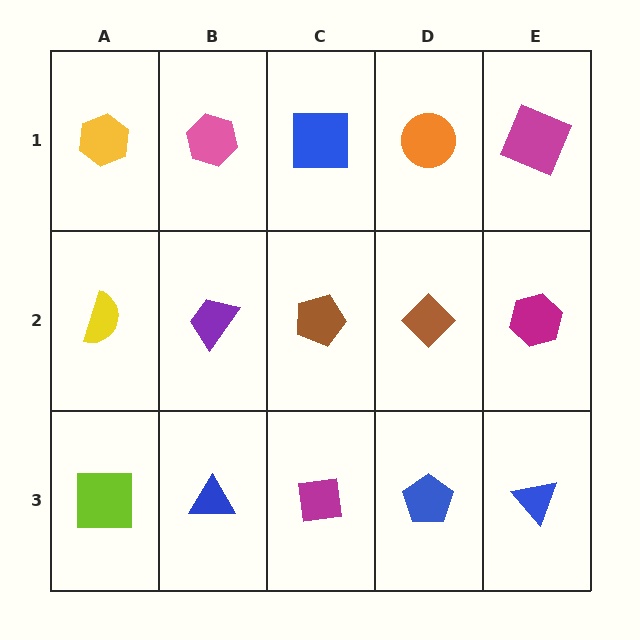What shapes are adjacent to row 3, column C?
A brown pentagon (row 2, column C), a blue triangle (row 3, column B), a blue pentagon (row 3, column D).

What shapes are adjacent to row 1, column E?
A magenta hexagon (row 2, column E), an orange circle (row 1, column D).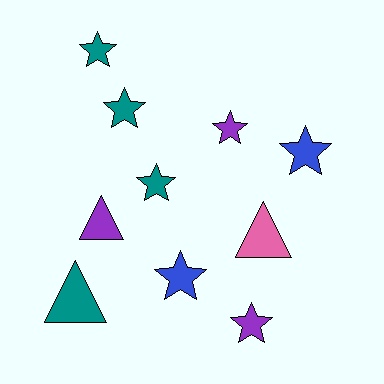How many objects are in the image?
There are 10 objects.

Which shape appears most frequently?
Star, with 7 objects.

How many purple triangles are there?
There is 1 purple triangle.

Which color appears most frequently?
Teal, with 4 objects.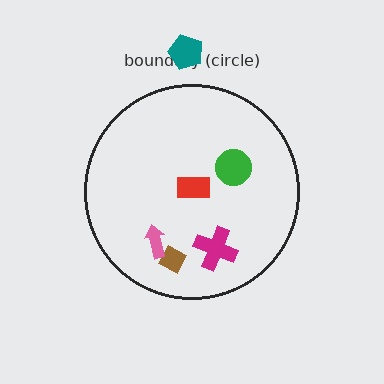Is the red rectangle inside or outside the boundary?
Inside.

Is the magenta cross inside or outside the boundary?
Inside.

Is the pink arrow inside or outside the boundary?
Inside.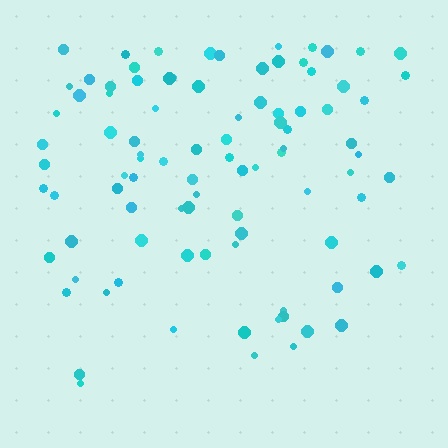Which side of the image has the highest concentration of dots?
The top.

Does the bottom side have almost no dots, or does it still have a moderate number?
Still a moderate number, just noticeably fewer than the top.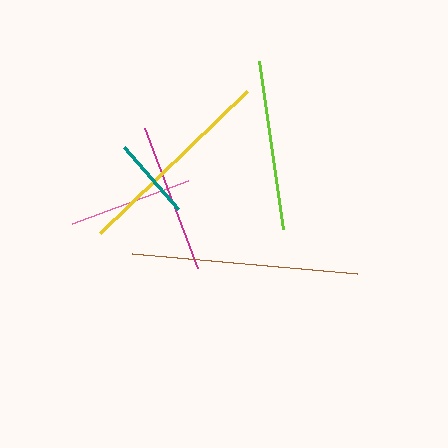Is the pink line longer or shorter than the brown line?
The brown line is longer than the pink line.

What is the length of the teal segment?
The teal segment is approximately 83 pixels long.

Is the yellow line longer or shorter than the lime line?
The yellow line is longer than the lime line.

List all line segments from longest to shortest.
From longest to shortest: brown, yellow, lime, magenta, pink, teal.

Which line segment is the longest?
The brown line is the longest at approximately 226 pixels.